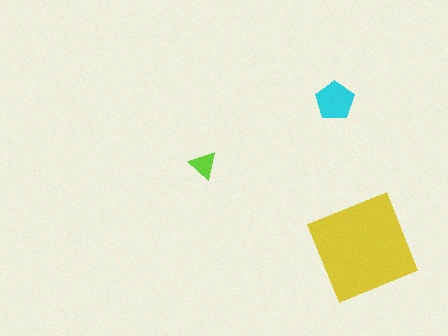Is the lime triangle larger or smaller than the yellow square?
Smaller.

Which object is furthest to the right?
The yellow square is rightmost.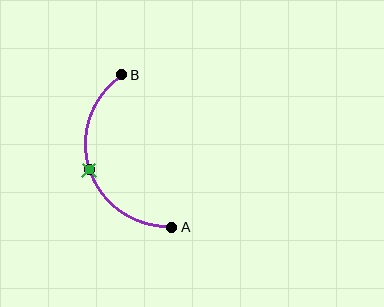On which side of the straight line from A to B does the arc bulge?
The arc bulges to the left of the straight line connecting A and B.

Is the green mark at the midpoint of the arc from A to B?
Yes. The green mark lies on the arc at equal arc-length from both A and B — it is the arc midpoint.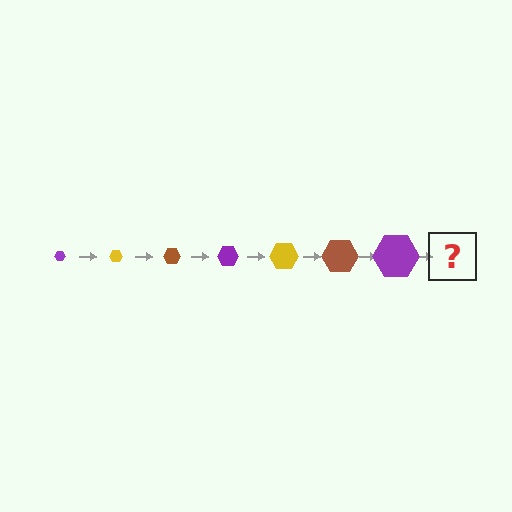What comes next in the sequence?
The next element should be a yellow hexagon, larger than the previous one.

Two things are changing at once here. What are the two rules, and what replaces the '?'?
The two rules are that the hexagon grows larger each step and the color cycles through purple, yellow, and brown. The '?' should be a yellow hexagon, larger than the previous one.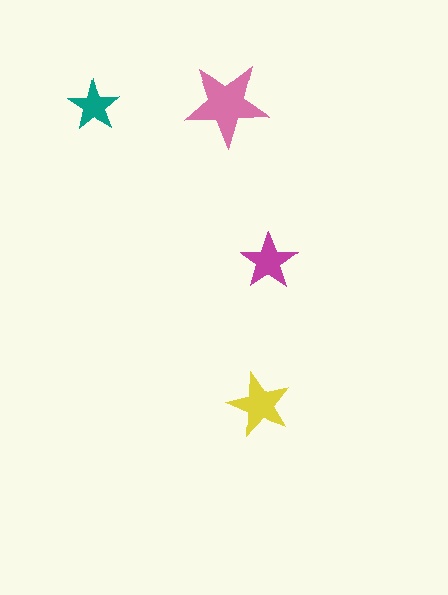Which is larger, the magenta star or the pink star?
The pink one.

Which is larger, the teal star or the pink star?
The pink one.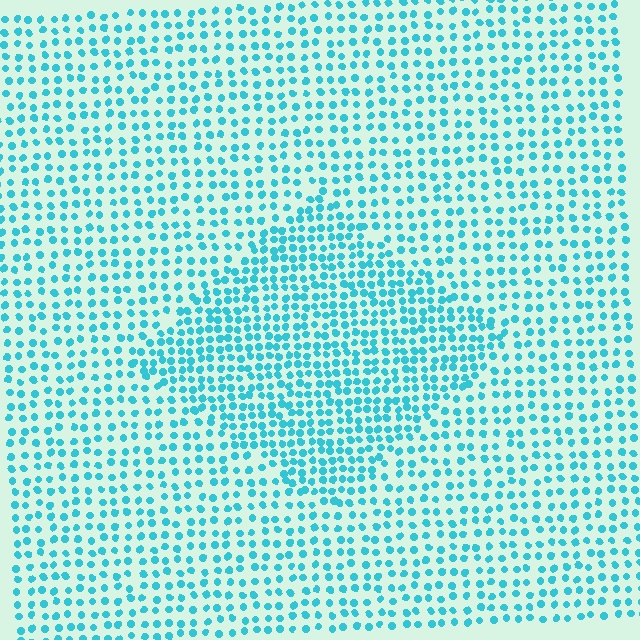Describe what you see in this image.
The image contains small cyan elements arranged at two different densities. A diamond-shaped region is visible where the elements are more densely packed than the surrounding area.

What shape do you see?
I see a diamond.